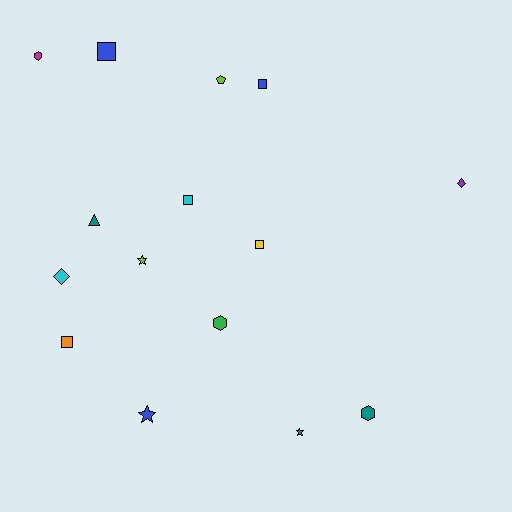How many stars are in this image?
There are 3 stars.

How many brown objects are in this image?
There are no brown objects.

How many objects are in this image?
There are 15 objects.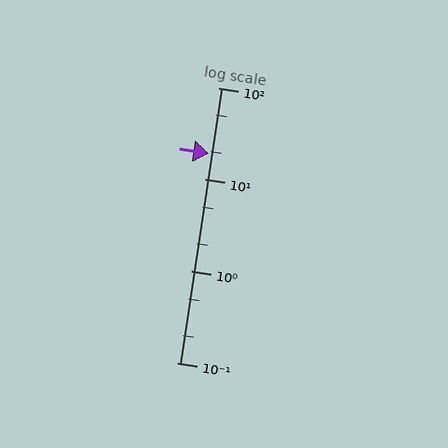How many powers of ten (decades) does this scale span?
The scale spans 3 decades, from 0.1 to 100.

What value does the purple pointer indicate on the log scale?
The pointer indicates approximately 19.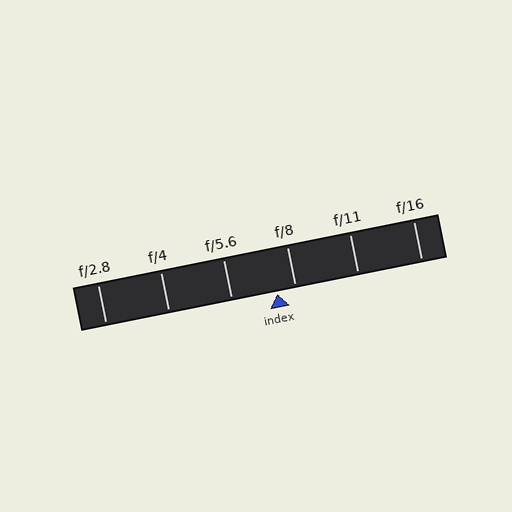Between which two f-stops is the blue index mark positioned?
The index mark is between f/5.6 and f/8.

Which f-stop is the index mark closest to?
The index mark is closest to f/8.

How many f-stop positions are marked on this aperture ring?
There are 6 f-stop positions marked.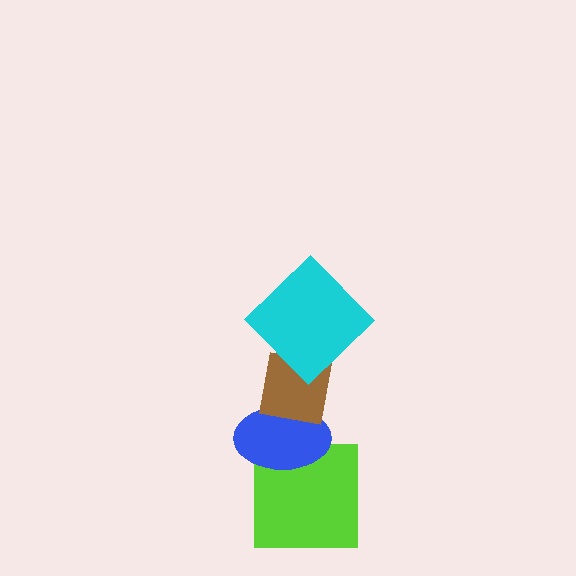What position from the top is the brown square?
The brown square is 2nd from the top.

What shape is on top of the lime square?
The blue ellipse is on top of the lime square.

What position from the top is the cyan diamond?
The cyan diamond is 1st from the top.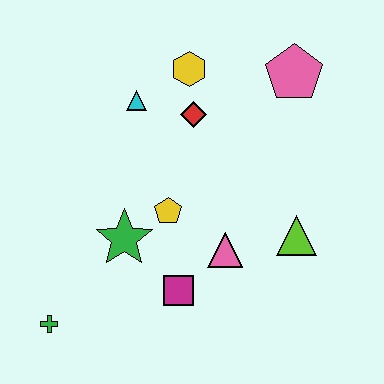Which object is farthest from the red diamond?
The green cross is farthest from the red diamond.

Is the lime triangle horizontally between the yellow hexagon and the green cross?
No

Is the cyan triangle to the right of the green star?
Yes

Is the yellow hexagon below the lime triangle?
No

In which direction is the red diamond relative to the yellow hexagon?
The red diamond is below the yellow hexagon.